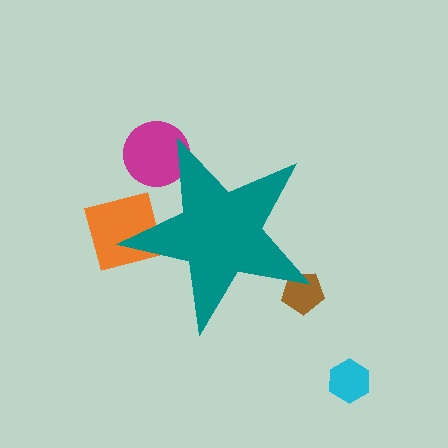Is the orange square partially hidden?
Yes, the orange square is partially hidden behind the teal star.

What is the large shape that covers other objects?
A teal star.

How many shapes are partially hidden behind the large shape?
3 shapes are partially hidden.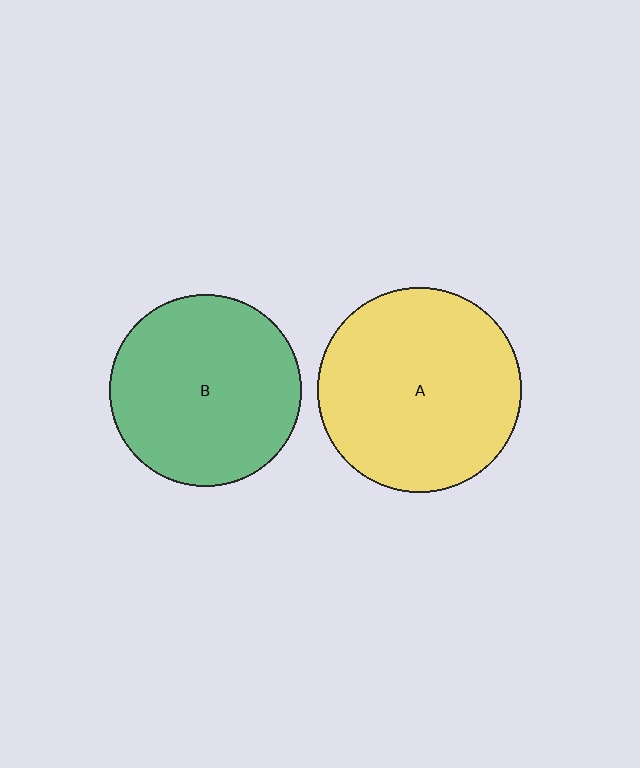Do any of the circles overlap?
No, none of the circles overlap.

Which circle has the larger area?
Circle A (yellow).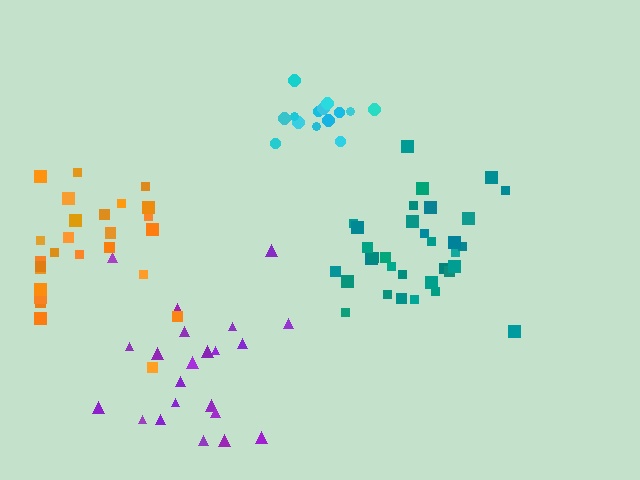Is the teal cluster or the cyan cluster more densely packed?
Cyan.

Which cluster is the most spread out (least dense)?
Orange.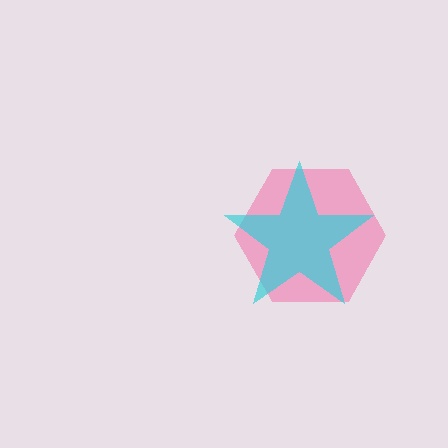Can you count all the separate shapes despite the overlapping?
Yes, there are 2 separate shapes.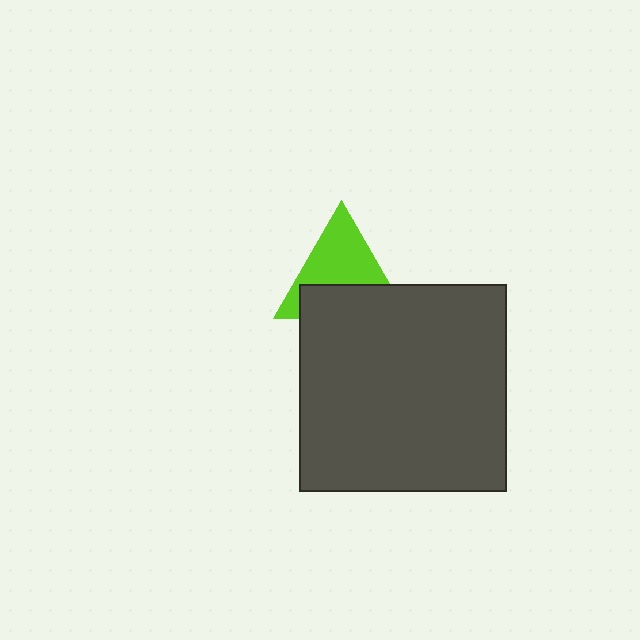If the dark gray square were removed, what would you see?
You would see the complete lime triangle.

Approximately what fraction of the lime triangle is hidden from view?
Roughly 44% of the lime triangle is hidden behind the dark gray square.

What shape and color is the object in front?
The object in front is a dark gray square.